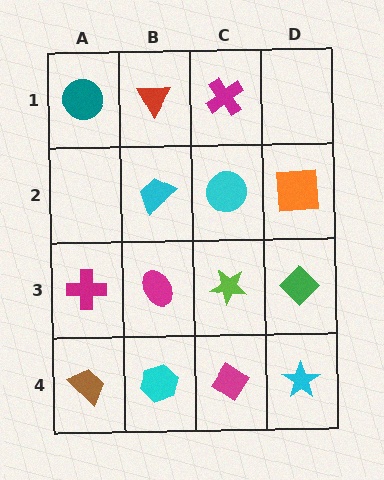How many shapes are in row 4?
4 shapes.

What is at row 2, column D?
An orange square.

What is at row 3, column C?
A lime star.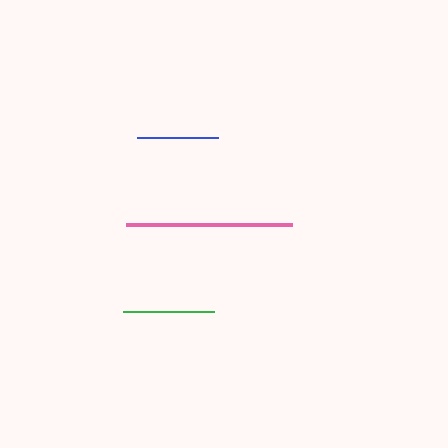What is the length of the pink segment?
The pink segment is approximately 166 pixels long.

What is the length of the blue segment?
The blue segment is approximately 81 pixels long.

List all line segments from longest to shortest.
From longest to shortest: pink, green, blue.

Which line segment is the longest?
The pink line is the longest at approximately 166 pixels.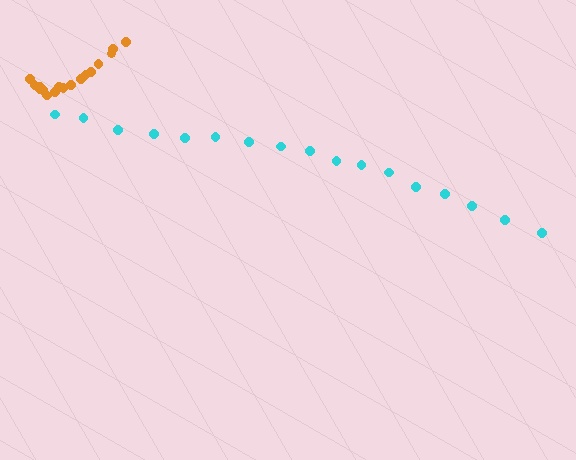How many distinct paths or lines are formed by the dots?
There are 2 distinct paths.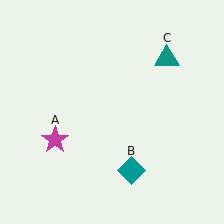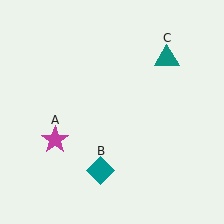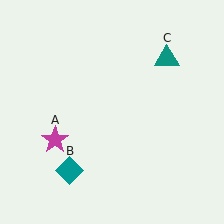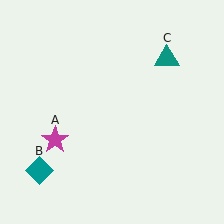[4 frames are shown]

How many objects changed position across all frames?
1 object changed position: teal diamond (object B).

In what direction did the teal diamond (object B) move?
The teal diamond (object B) moved left.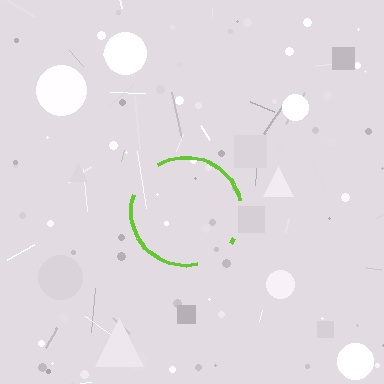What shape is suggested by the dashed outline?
The dashed outline suggests a circle.